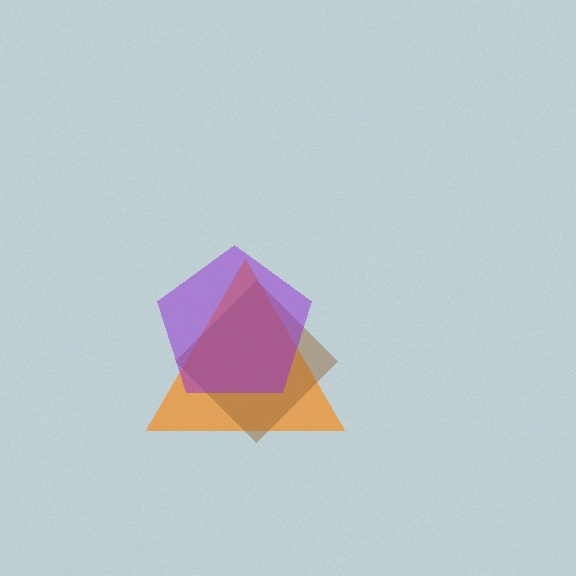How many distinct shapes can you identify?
There are 3 distinct shapes: an orange triangle, a brown diamond, a purple pentagon.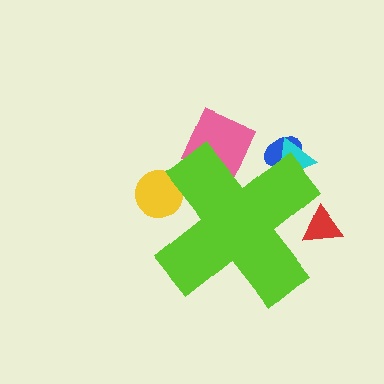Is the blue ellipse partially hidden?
Yes, the blue ellipse is partially hidden behind the lime cross.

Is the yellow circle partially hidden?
Yes, the yellow circle is partially hidden behind the lime cross.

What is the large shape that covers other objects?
A lime cross.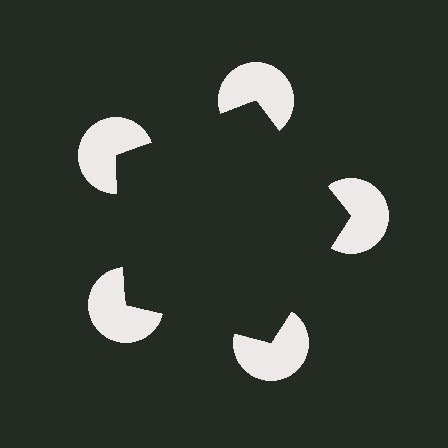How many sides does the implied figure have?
5 sides.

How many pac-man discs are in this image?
There are 5 — one at each vertex of the illusory pentagon.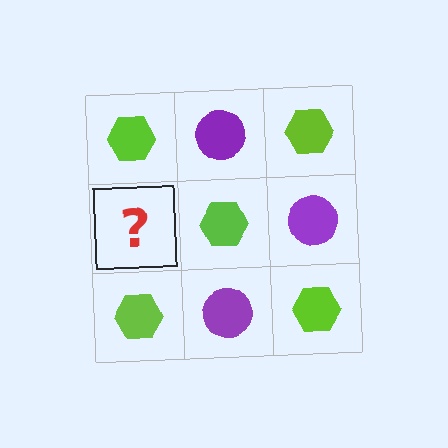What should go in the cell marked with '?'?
The missing cell should contain a purple circle.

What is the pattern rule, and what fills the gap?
The rule is that it alternates lime hexagon and purple circle in a checkerboard pattern. The gap should be filled with a purple circle.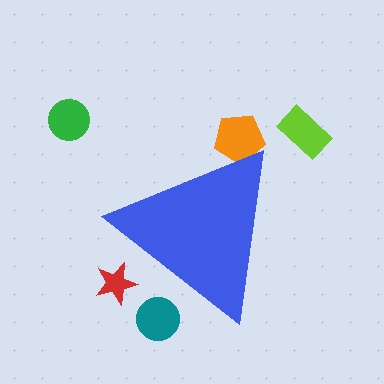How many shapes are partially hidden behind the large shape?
3 shapes are partially hidden.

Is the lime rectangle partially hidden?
No, the lime rectangle is fully visible.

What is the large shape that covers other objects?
A blue triangle.